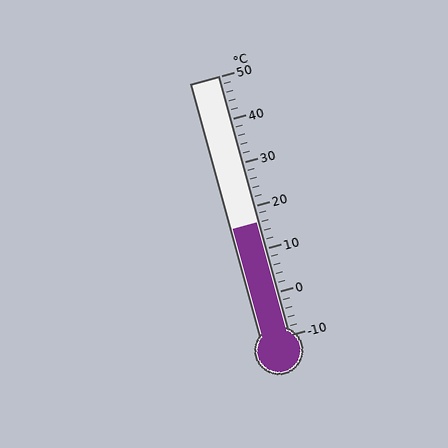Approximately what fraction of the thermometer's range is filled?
The thermometer is filled to approximately 45% of its range.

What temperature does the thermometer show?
The thermometer shows approximately 16°C.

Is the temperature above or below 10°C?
The temperature is above 10°C.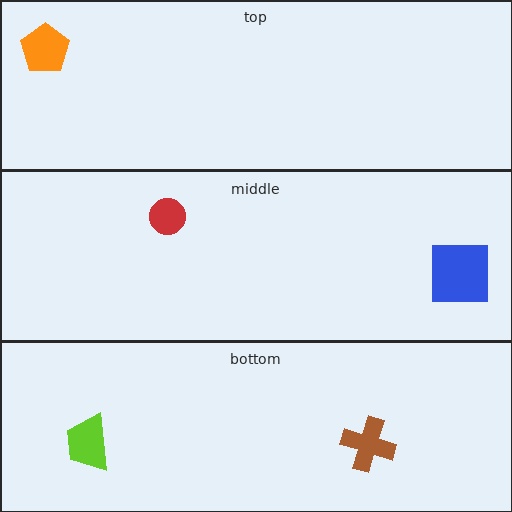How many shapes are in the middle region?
2.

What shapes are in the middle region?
The blue square, the red circle.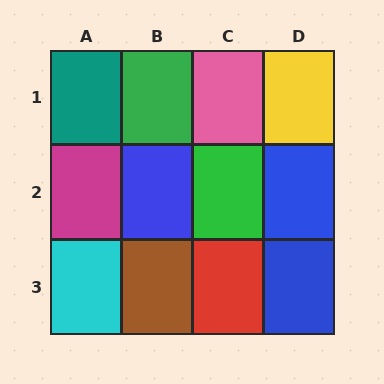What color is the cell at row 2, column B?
Blue.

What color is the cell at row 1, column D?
Yellow.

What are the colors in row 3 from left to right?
Cyan, brown, red, blue.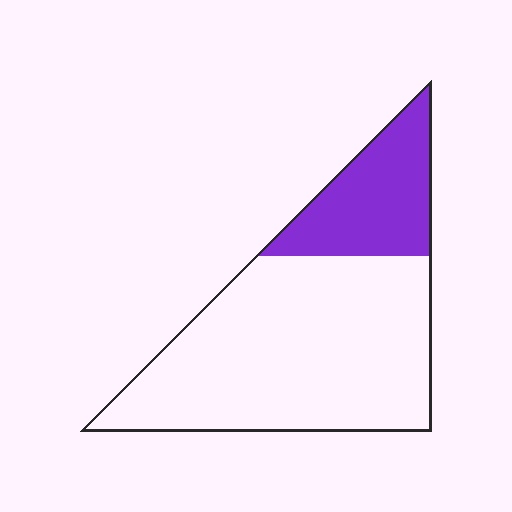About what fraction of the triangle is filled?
About one quarter (1/4).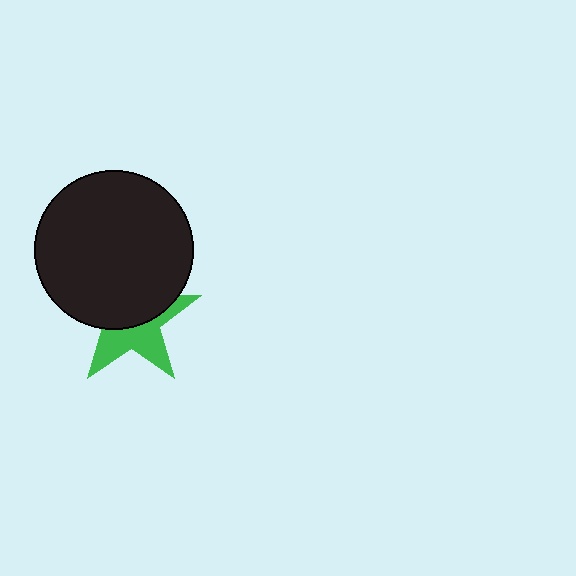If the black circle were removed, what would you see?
You would see the complete green star.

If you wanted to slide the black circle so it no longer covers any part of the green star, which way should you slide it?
Slide it up — that is the most direct way to separate the two shapes.